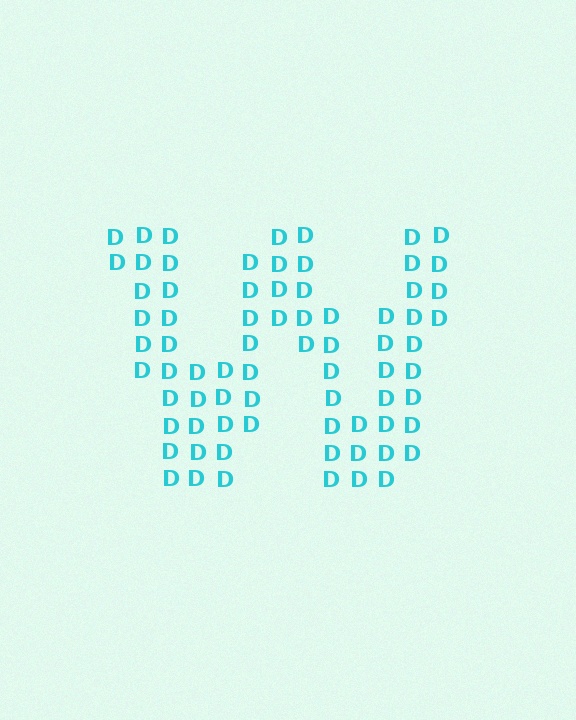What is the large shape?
The large shape is the letter W.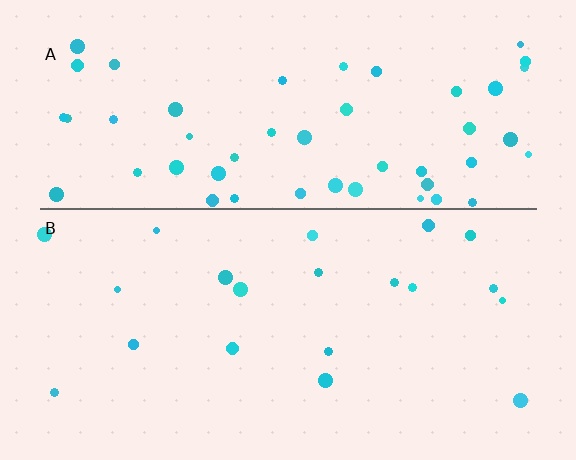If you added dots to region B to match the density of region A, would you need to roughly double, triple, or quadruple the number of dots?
Approximately triple.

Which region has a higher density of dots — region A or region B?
A (the top).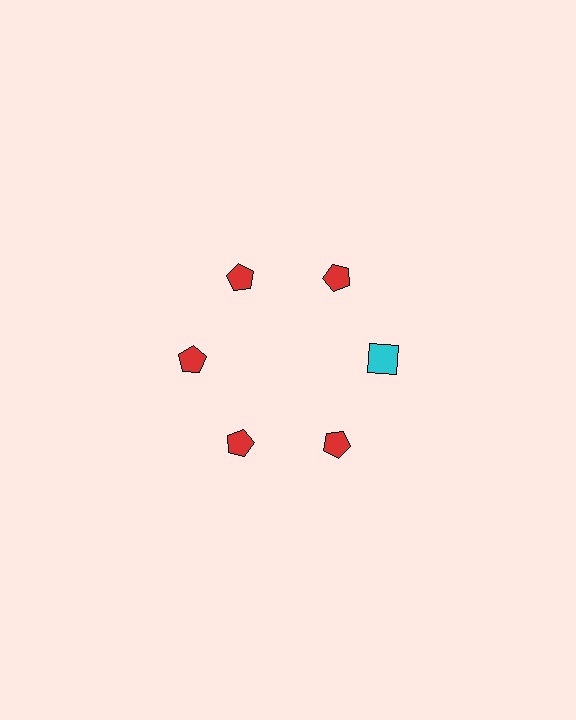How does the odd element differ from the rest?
It differs in both color (cyan instead of red) and shape (square instead of pentagon).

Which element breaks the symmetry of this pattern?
The cyan square at roughly the 3 o'clock position breaks the symmetry. All other shapes are red pentagons.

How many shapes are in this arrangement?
There are 6 shapes arranged in a ring pattern.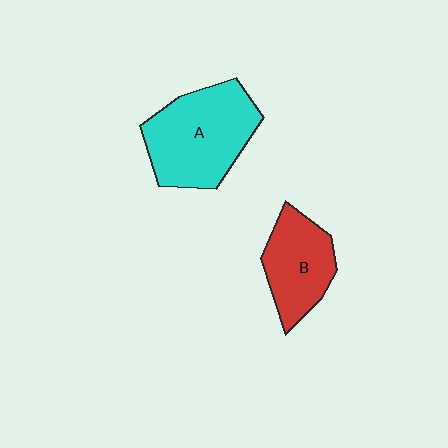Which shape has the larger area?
Shape A (cyan).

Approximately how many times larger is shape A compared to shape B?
Approximately 1.5 times.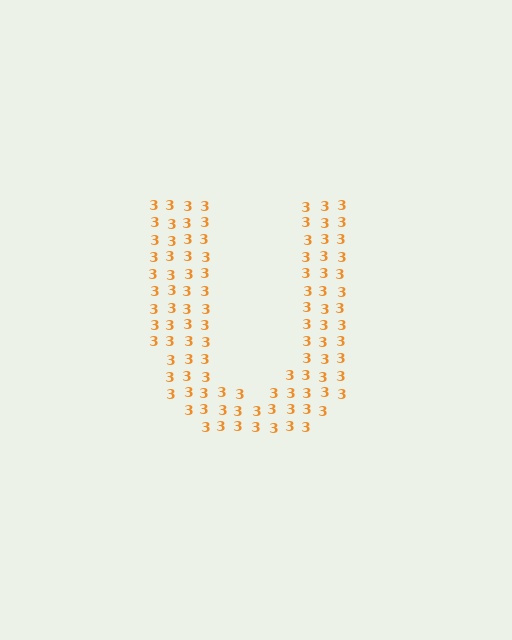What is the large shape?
The large shape is the letter U.